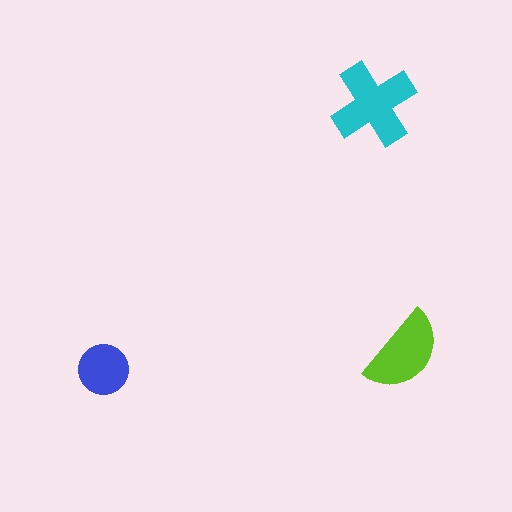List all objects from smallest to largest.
The blue circle, the lime semicircle, the cyan cross.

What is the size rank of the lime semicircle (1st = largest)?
2nd.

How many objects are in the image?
There are 3 objects in the image.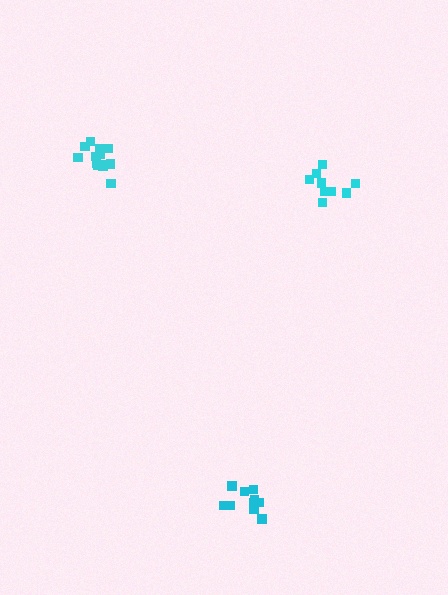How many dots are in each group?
Group 1: 9 dots, Group 2: 10 dots, Group 3: 13 dots (32 total).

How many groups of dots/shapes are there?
There are 3 groups.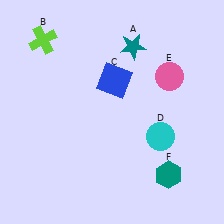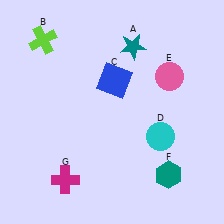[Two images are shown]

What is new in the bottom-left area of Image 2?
A magenta cross (G) was added in the bottom-left area of Image 2.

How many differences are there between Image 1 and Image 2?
There is 1 difference between the two images.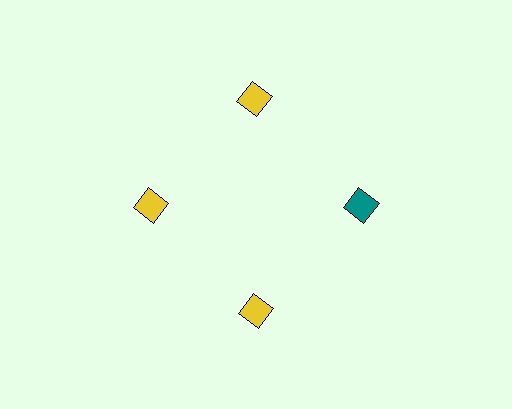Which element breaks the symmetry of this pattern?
The teal diamond at roughly the 3 o'clock position breaks the symmetry. All other shapes are yellow diamonds.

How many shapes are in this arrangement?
There are 4 shapes arranged in a ring pattern.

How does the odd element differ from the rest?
It has a different color: teal instead of yellow.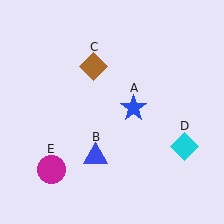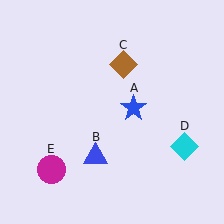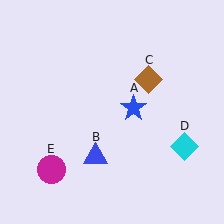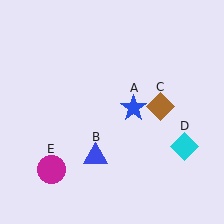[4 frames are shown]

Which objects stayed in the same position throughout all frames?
Blue star (object A) and blue triangle (object B) and cyan diamond (object D) and magenta circle (object E) remained stationary.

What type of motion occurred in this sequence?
The brown diamond (object C) rotated clockwise around the center of the scene.